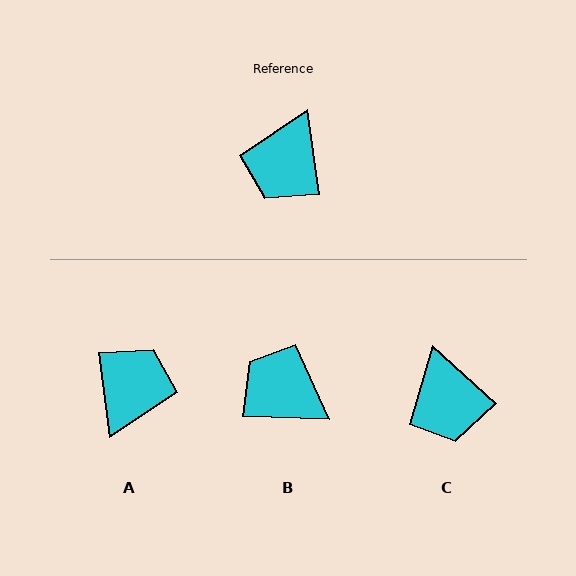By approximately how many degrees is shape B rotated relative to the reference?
Approximately 100 degrees clockwise.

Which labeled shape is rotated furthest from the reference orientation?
A, about 179 degrees away.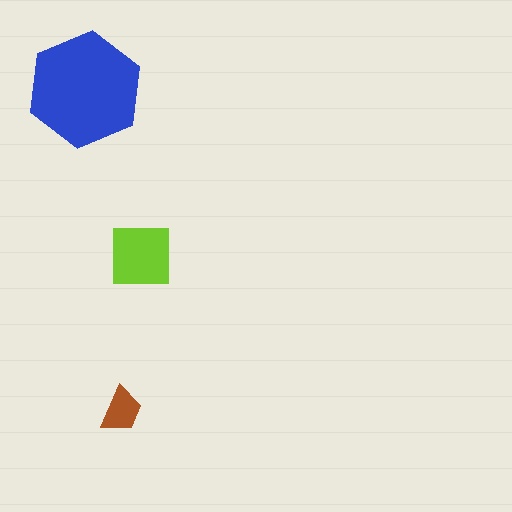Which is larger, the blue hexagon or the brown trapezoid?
The blue hexagon.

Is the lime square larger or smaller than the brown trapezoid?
Larger.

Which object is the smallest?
The brown trapezoid.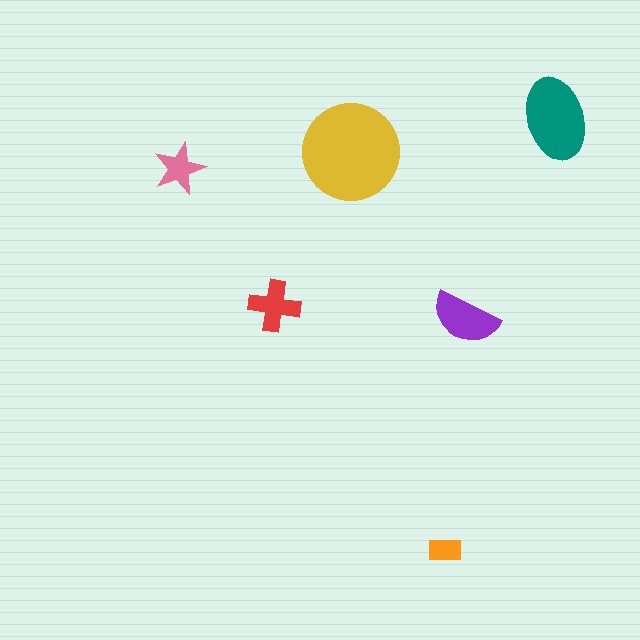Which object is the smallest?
The orange rectangle.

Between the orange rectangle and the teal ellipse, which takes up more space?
The teal ellipse.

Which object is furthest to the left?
The pink star is leftmost.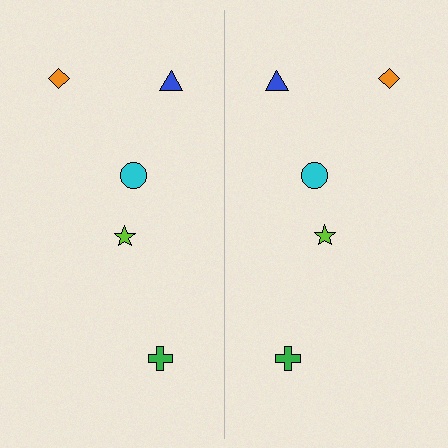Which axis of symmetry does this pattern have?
The pattern has a vertical axis of symmetry running through the center of the image.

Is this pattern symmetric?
Yes, this pattern has bilateral (reflection) symmetry.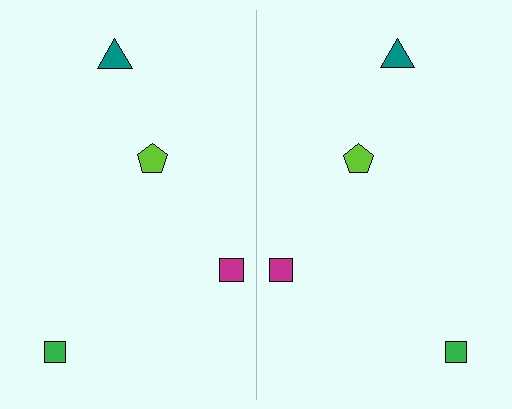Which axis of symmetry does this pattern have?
The pattern has a vertical axis of symmetry running through the center of the image.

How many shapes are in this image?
There are 8 shapes in this image.